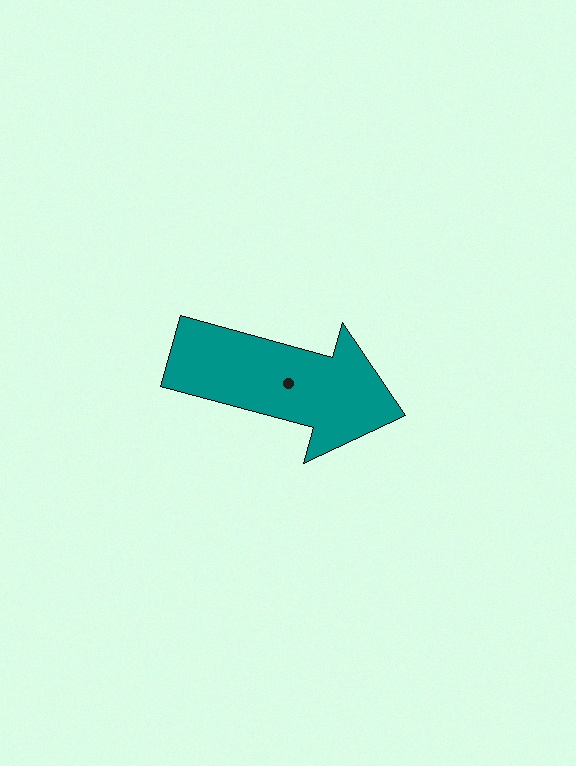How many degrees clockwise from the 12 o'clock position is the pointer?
Approximately 105 degrees.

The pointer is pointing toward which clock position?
Roughly 4 o'clock.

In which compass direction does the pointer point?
East.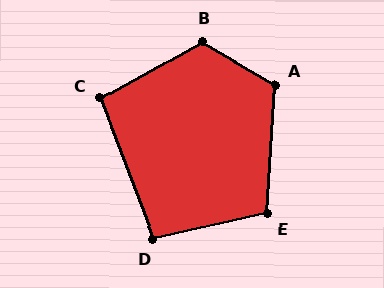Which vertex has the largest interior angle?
B, at approximately 121 degrees.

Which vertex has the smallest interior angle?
D, at approximately 98 degrees.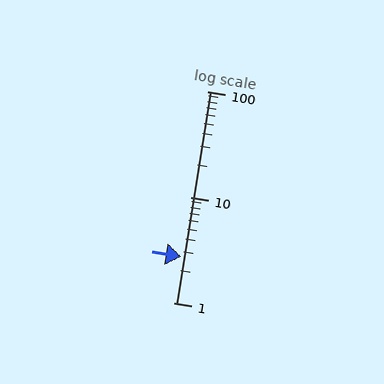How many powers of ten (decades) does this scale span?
The scale spans 2 decades, from 1 to 100.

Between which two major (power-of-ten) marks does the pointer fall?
The pointer is between 1 and 10.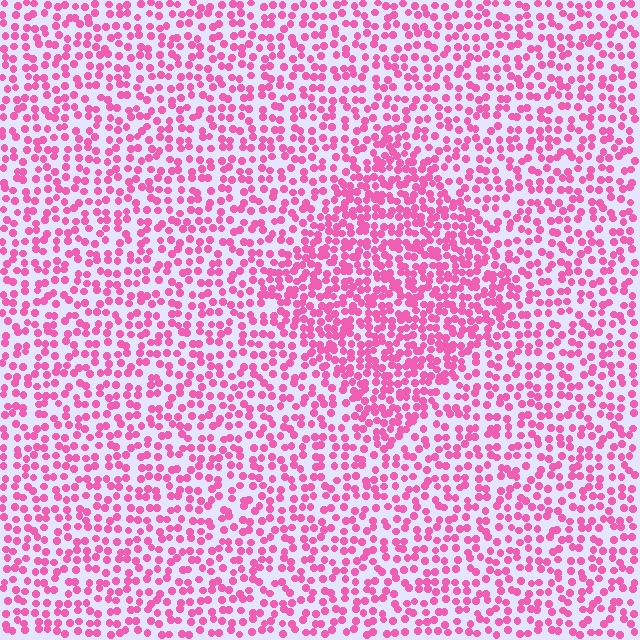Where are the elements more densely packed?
The elements are more densely packed inside the diamond boundary.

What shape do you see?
I see a diamond.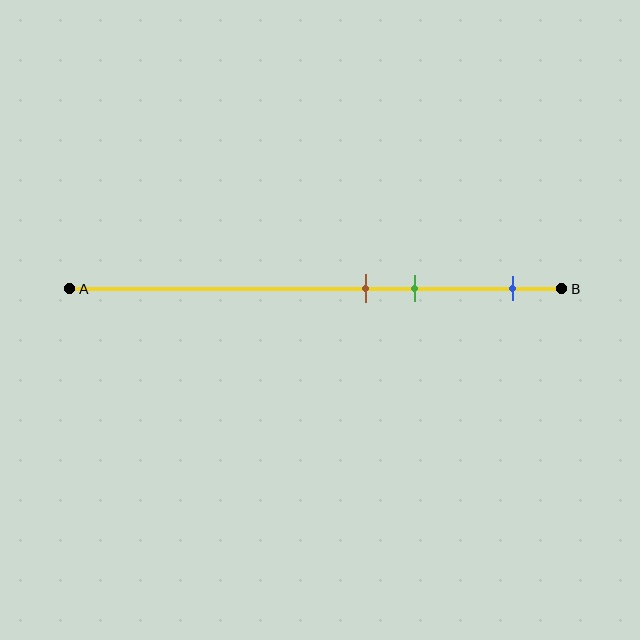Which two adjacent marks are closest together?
The brown and green marks are the closest adjacent pair.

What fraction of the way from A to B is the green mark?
The green mark is approximately 70% (0.7) of the way from A to B.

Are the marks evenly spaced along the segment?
No, the marks are not evenly spaced.